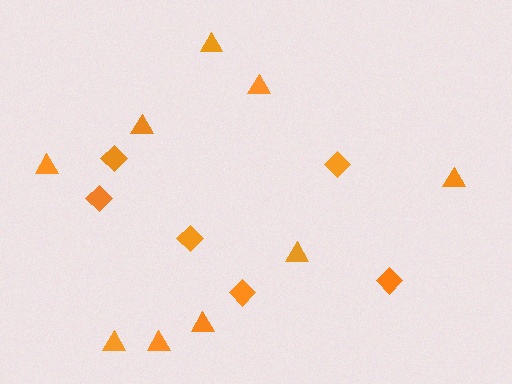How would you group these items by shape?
There are 2 groups: one group of diamonds (6) and one group of triangles (9).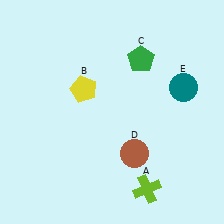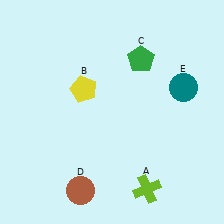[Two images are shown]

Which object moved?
The brown circle (D) moved left.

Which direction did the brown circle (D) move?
The brown circle (D) moved left.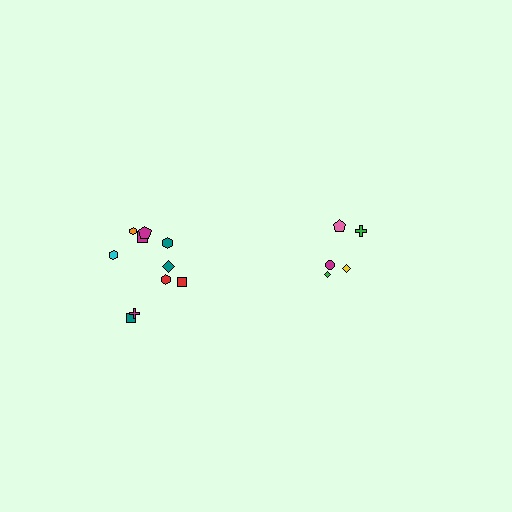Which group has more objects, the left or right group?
The left group.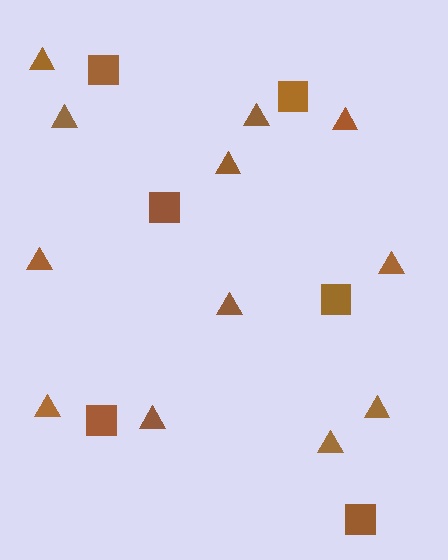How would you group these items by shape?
There are 2 groups: one group of triangles (12) and one group of squares (6).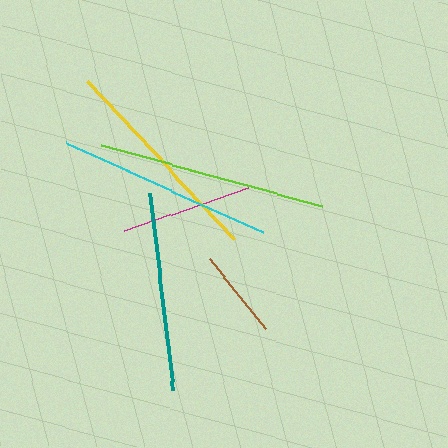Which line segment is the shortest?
The brown line is the shortest at approximately 91 pixels.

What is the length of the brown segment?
The brown segment is approximately 91 pixels long.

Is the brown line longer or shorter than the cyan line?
The cyan line is longer than the brown line.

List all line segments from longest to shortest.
From longest to shortest: lime, cyan, yellow, teal, magenta, brown.